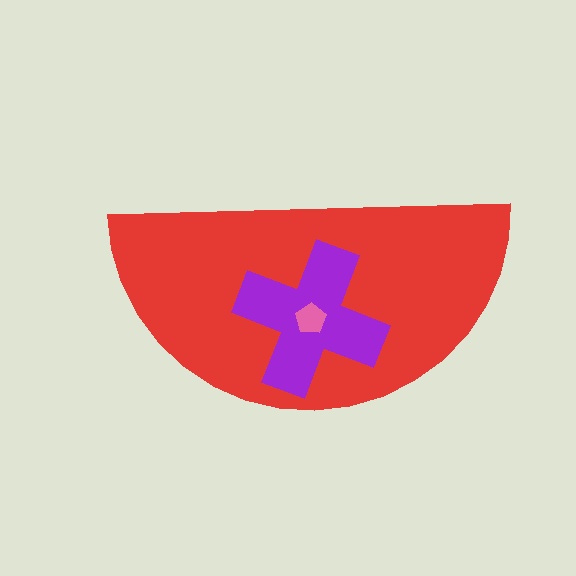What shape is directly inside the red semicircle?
The purple cross.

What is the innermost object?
The pink pentagon.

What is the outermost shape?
The red semicircle.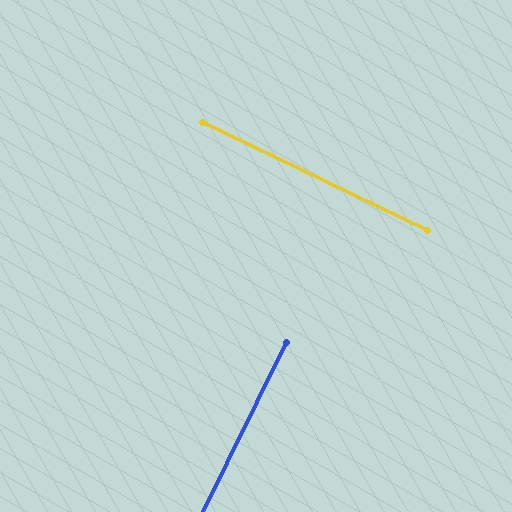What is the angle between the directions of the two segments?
Approximately 89 degrees.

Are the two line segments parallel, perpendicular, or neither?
Perpendicular — they meet at approximately 89°.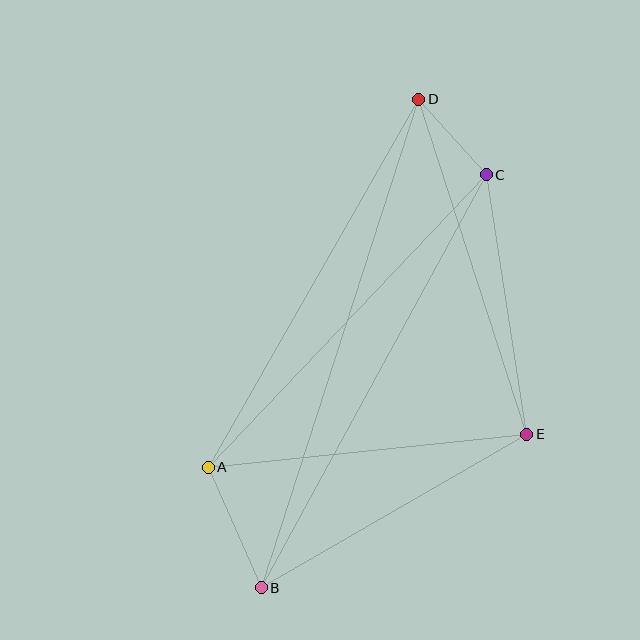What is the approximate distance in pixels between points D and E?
The distance between D and E is approximately 352 pixels.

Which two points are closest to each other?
Points C and D are closest to each other.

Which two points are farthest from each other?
Points B and D are farthest from each other.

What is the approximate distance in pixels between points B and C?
The distance between B and C is approximately 470 pixels.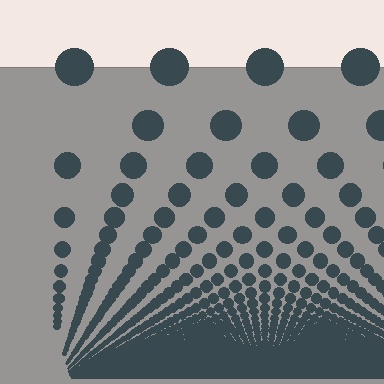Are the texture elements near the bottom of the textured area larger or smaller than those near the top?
Smaller. The gradient is inverted — elements near the bottom are smaller and denser.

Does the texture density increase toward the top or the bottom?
Density increases toward the bottom.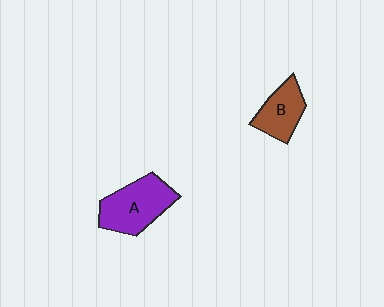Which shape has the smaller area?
Shape B (brown).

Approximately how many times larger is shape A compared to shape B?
Approximately 1.5 times.